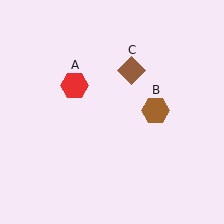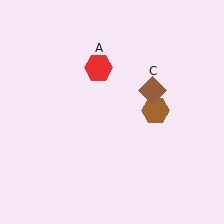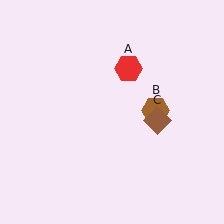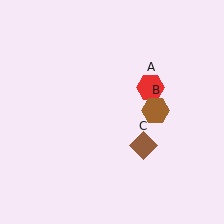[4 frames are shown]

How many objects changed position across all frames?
2 objects changed position: red hexagon (object A), brown diamond (object C).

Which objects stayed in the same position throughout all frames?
Brown hexagon (object B) remained stationary.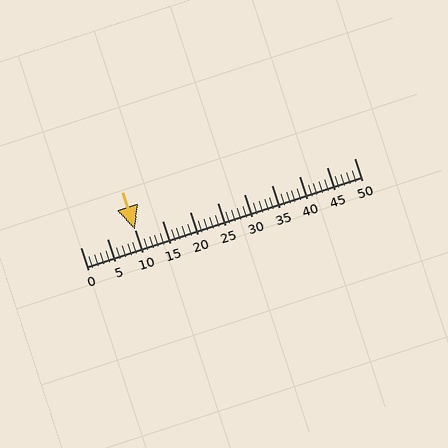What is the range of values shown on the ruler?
The ruler shows values from 0 to 50.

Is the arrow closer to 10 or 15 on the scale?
The arrow is closer to 10.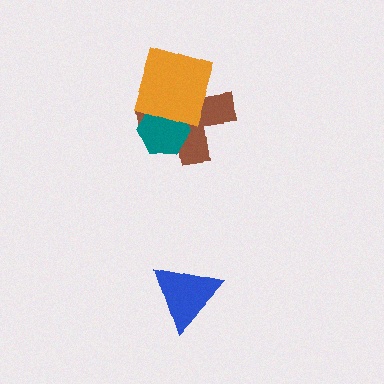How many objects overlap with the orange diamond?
2 objects overlap with the orange diamond.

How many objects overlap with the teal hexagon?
2 objects overlap with the teal hexagon.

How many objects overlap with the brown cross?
2 objects overlap with the brown cross.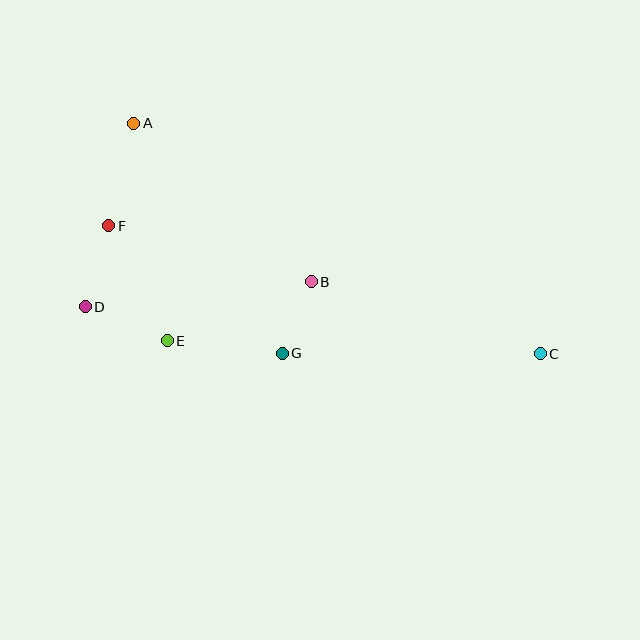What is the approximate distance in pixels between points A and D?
The distance between A and D is approximately 190 pixels.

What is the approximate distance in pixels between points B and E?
The distance between B and E is approximately 156 pixels.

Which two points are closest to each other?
Points B and G are closest to each other.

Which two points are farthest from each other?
Points A and C are farthest from each other.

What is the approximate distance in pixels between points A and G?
The distance between A and G is approximately 274 pixels.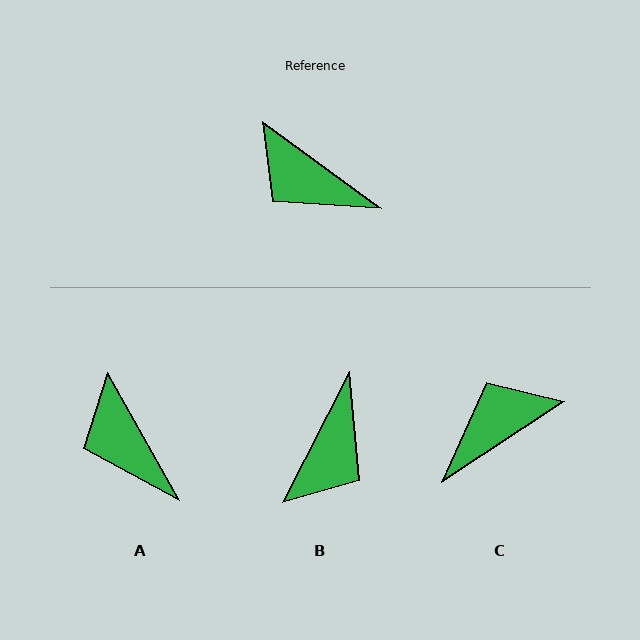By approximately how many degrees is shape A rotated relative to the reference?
Approximately 25 degrees clockwise.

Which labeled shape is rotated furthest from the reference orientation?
C, about 111 degrees away.